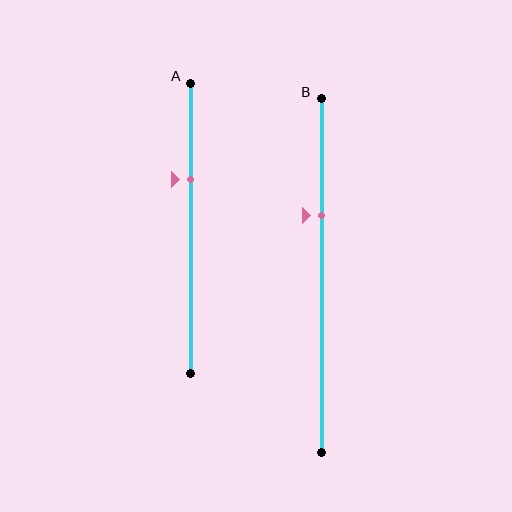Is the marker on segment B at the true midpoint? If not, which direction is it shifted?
No, the marker on segment B is shifted upward by about 17% of the segment length.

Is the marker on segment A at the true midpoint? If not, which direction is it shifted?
No, the marker on segment A is shifted upward by about 17% of the segment length.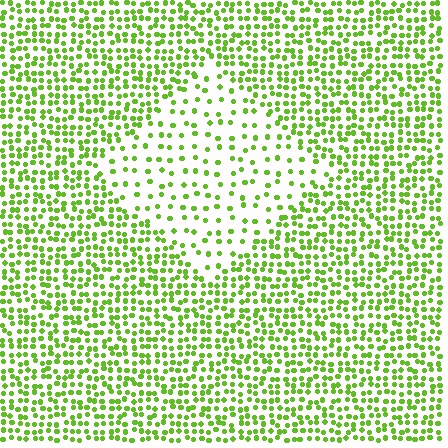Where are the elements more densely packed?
The elements are more densely packed outside the diamond boundary.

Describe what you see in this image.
The image contains small lime elements arranged at two different densities. A diamond-shaped region is visible where the elements are less densely packed than the surrounding area.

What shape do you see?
I see a diamond.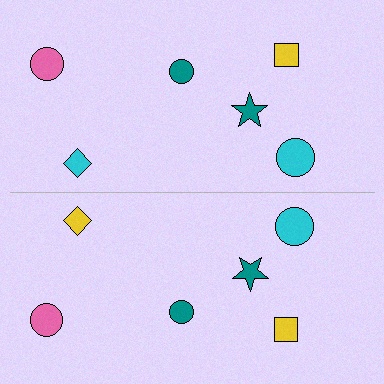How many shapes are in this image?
There are 12 shapes in this image.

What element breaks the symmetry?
The yellow diamond on the bottom side breaks the symmetry — its mirror counterpart is cyan.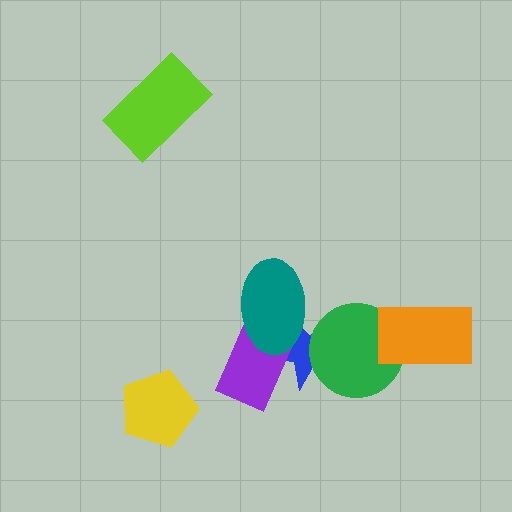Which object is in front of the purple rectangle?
The teal ellipse is in front of the purple rectangle.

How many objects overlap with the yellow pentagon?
0 objects overlap with the yellow pentagon.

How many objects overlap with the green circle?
2 objects overlap with the green circle.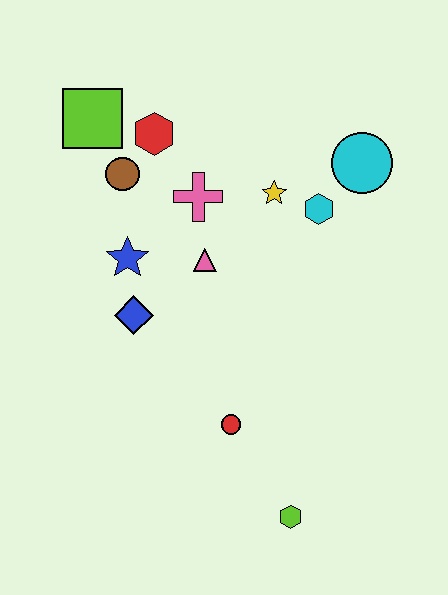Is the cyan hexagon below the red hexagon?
Yes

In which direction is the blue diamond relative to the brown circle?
The blue diamond is below the brown circle.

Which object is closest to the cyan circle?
The cyan hexagon is closest to the cyan circle.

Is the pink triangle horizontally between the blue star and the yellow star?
Yes